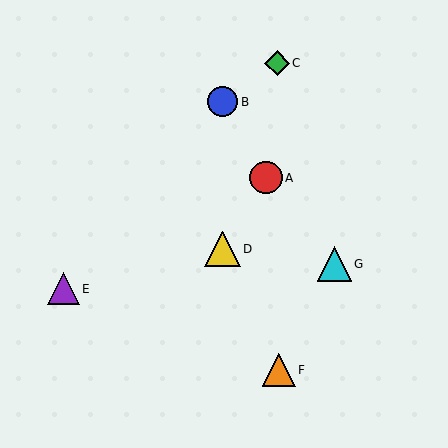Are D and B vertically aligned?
Yes, both are at x≈223.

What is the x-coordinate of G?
Object G is at x≈334.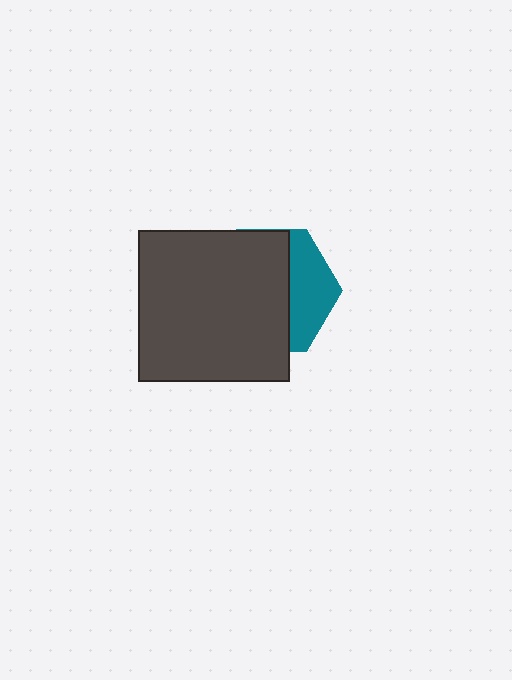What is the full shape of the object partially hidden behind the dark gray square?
The partially hidden object is a teal hexagon.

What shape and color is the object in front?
The object in front is a dark gray square.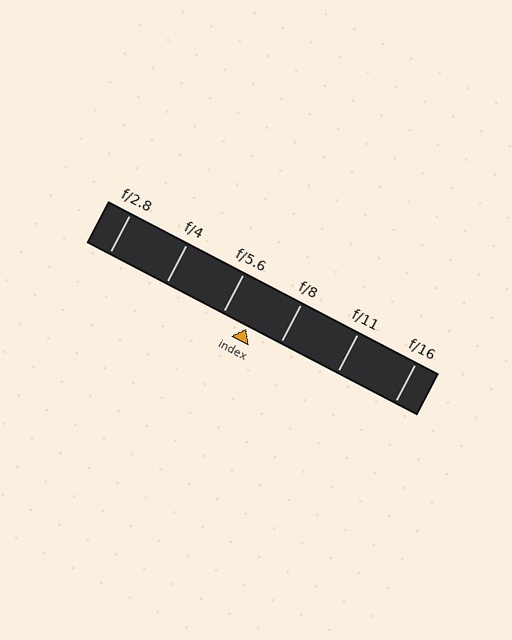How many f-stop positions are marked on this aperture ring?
There are 6 f-stop positions marked.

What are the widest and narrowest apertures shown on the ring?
The widest aperture shown is f/2.8 and the narrowest is f/16.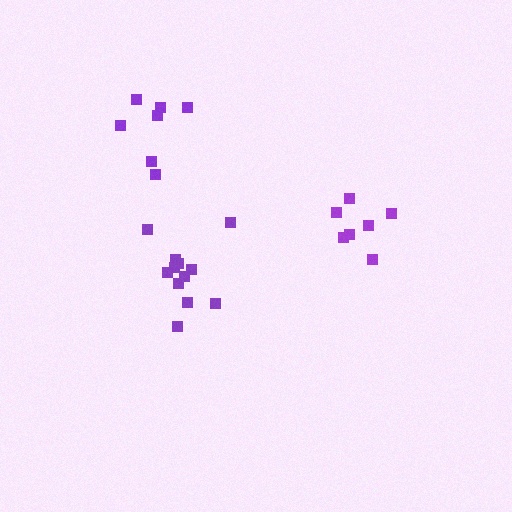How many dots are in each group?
Group 1: 7 dots, Group 2: 7 dots, Group 3: 12 dots (26 total).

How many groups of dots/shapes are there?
There are 3 groups.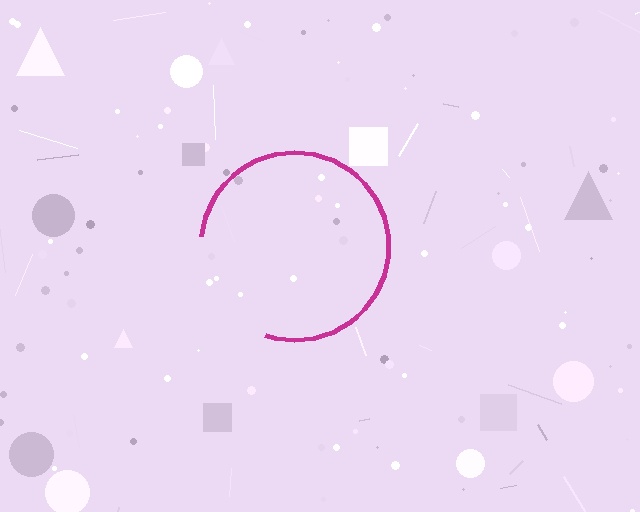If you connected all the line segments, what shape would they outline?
They would outline a circle.